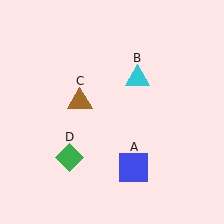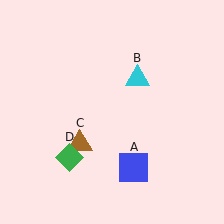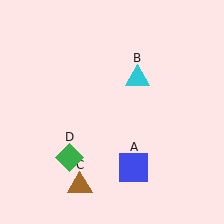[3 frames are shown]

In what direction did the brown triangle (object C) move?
The brown triangle (object C) moved down.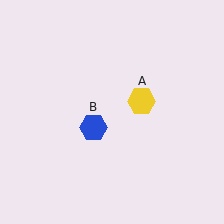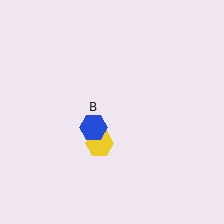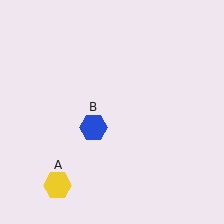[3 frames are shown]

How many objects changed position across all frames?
1 object changed position: yellow hexagon (object A).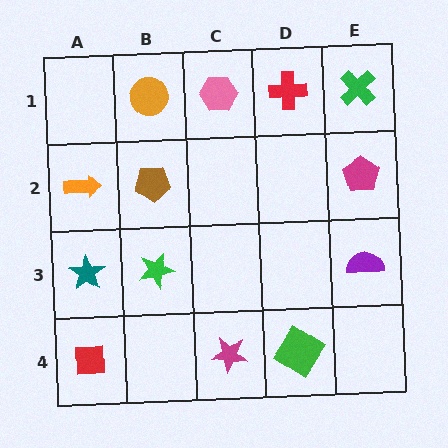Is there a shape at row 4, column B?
No, that cell is empty.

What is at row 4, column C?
A magenta star.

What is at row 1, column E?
A green cross.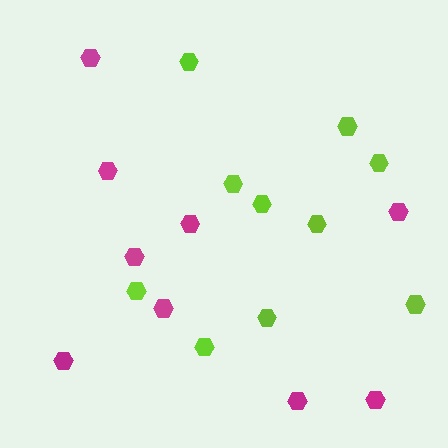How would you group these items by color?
There are 2 groups: one group of lime hexagons (10) and one group of magenta hexagons (9).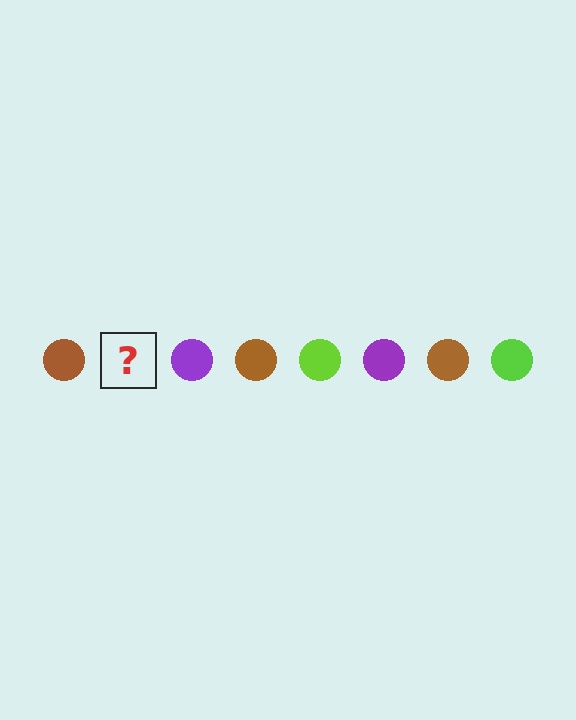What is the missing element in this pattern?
The missing element is a lime circle.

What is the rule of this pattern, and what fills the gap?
The rule is that the pattern cycles through brown, lime, purple circles. The gap should be filled with a lime circle.